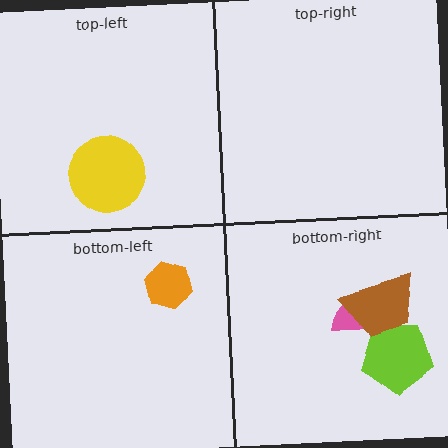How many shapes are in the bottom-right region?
3.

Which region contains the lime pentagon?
The bottom-right region.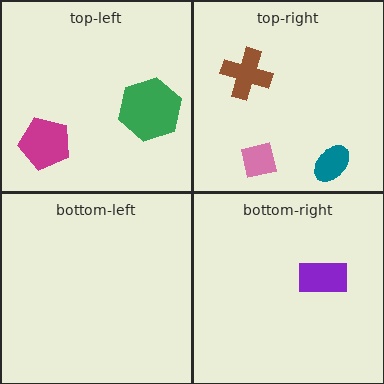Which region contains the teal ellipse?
The top-right region.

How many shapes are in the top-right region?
3.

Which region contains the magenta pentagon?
The top-left region.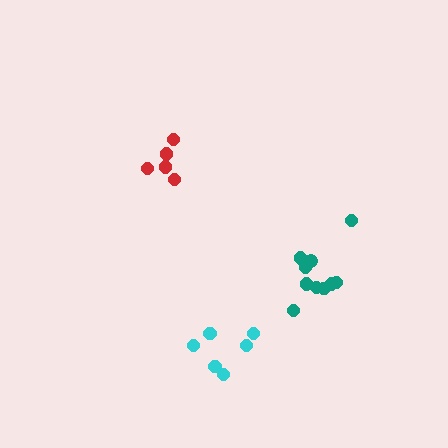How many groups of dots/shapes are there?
There are 3 groups.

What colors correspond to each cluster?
The clusters are colored: red, teal, cyan.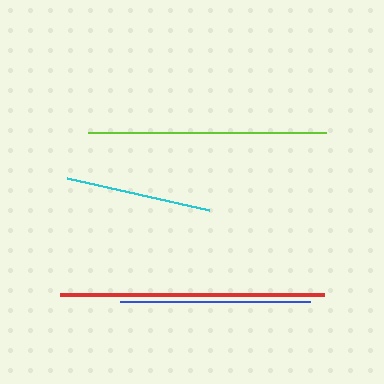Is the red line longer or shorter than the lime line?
The red line is longer than the lime line.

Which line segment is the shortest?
The cyan line is the shortest at approximately 145 pixels.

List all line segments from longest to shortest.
From longest to shortest: red, lime, blue, cyan.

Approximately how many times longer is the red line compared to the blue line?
The red line is approximately 1.4 times the length of the blue line.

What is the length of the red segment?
The red segment is approximately 264 pixels long.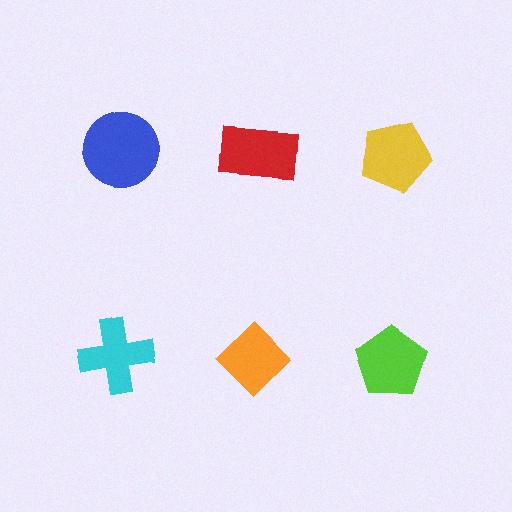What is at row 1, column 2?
A red rectangle.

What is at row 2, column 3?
A lime pentagon.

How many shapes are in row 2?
3 shapes.